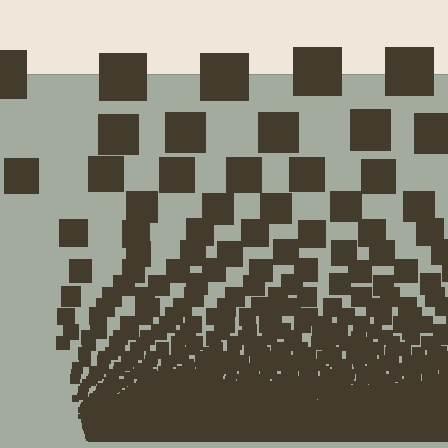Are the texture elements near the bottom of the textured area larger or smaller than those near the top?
Smaller. The gradient is inverted — elements near the bottom are smaller and denser.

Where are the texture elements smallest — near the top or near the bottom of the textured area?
Near the bottom.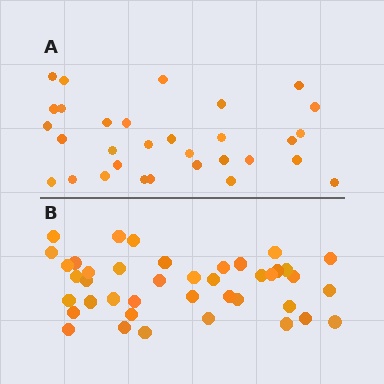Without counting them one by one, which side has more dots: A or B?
Region B (the bottom region) has more dots.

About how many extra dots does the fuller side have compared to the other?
Region B has roughly 10 or so more dots than region A.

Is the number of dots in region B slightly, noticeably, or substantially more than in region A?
Region B has noticeably more, but not dramatically so. The ratio is roughly 1.3 to 1.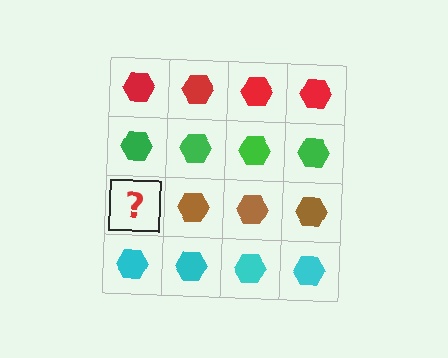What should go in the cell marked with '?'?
The missing cell should contain a brown hexagon.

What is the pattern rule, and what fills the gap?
The rule is that each row has a consistent color. The gap should be filled with a brown hexagon.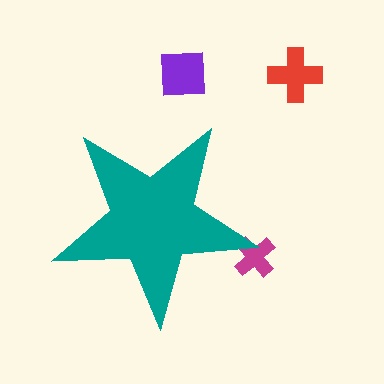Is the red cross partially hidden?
No, the red cross is fully visible.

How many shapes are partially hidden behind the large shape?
1 shape is partially hidden.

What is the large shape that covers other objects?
A teal star.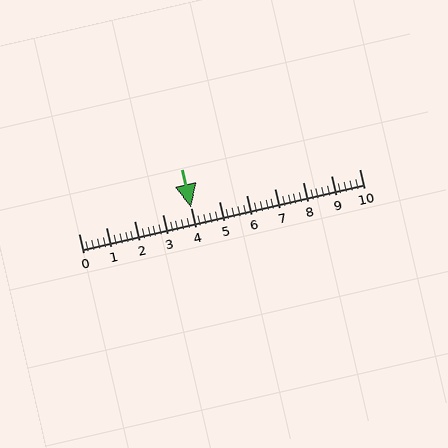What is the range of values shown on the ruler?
The ruler shows values from 0 to 10.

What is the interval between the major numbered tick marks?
The major tick marks are spaced 1 units apart.